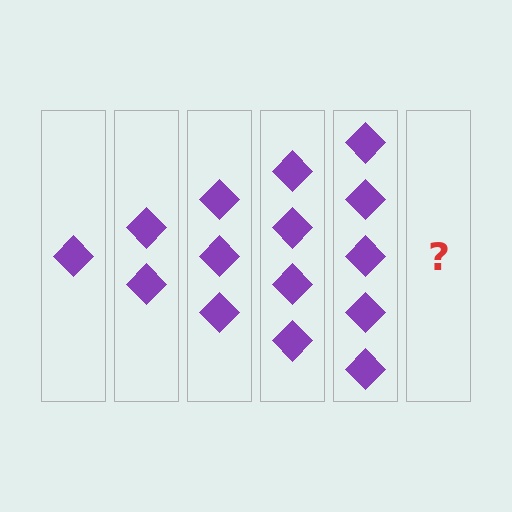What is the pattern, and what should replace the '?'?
The pattern is that each step adds one more diamond. The '?' should be 6 diamonds.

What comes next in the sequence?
The next element should be 6 diamonds.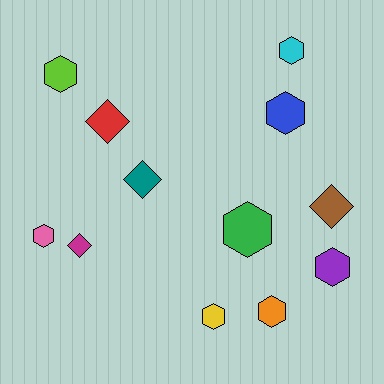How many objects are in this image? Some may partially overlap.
There are 12 objects.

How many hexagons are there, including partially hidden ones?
There are 8 hexagons.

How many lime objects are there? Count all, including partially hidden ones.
There is 1 lime object.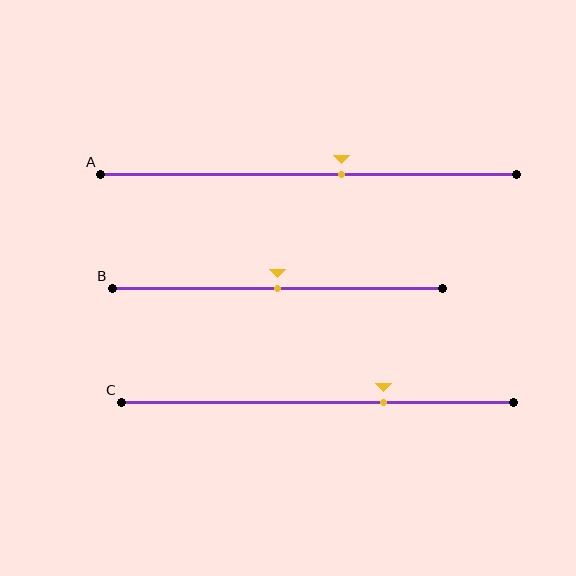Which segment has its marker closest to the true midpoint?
Segment B has its marker closest to the true midpoint.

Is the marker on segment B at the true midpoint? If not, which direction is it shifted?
Yes, the marker on segment B is at the true midpoint.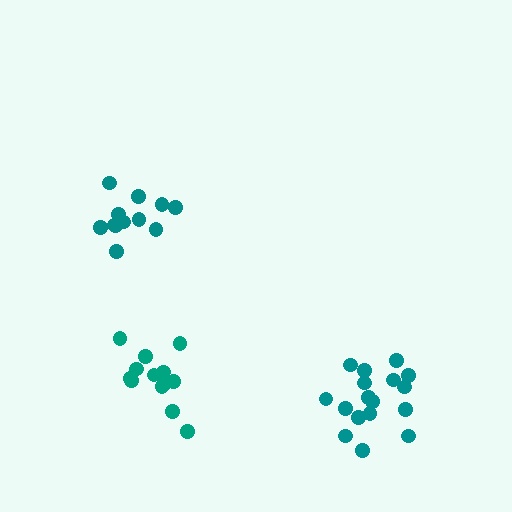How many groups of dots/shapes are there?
There are 3 groups.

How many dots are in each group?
Group 1: 12 dots, Group 2: 17 dots, Group 3: 13 dots (42 total).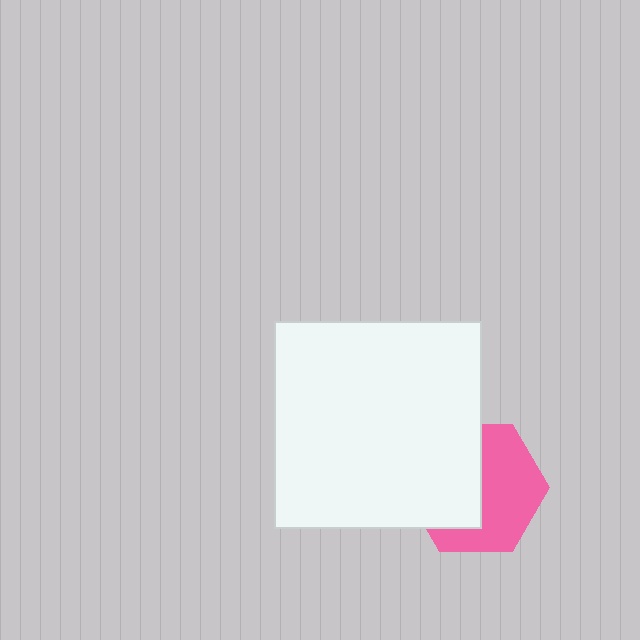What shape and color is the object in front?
The object in front is a white square.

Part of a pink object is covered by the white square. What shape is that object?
It is a hexagon.